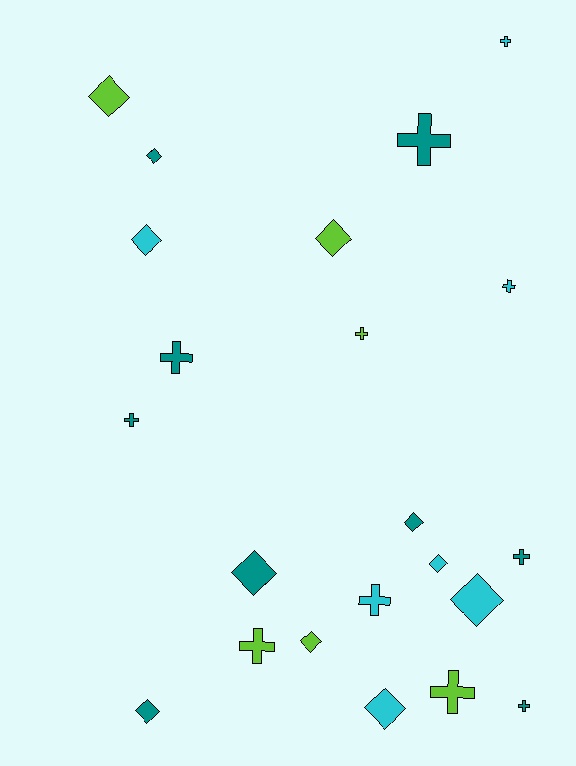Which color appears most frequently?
Teal, with 9 objects.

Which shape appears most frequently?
Diamond, with 11 objects.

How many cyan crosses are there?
There are 3 cyan crosses.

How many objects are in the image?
There are 22 objects.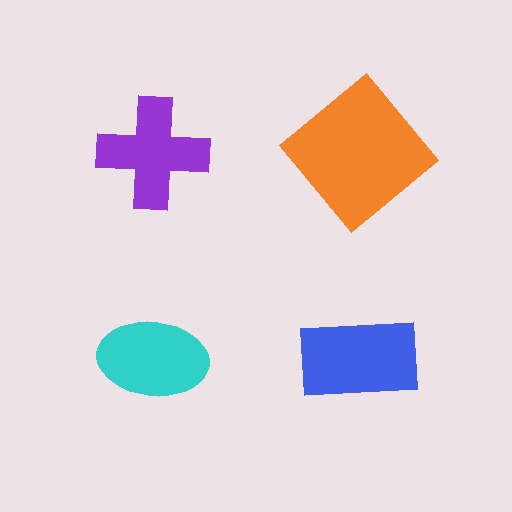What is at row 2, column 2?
A blue rectangle.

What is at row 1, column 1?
A purple cross.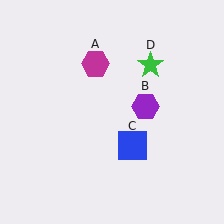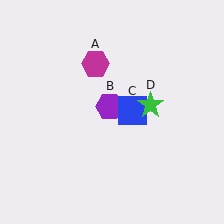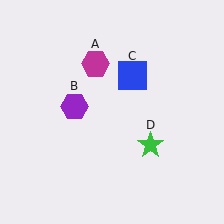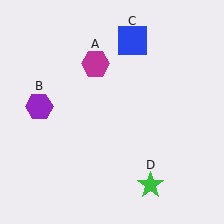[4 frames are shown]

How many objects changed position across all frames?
3 objects changed position: purple hexagon (object B), blue square (object C), green star (object D).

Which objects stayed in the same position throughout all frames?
Magenta hexagon (object A) remained stationary.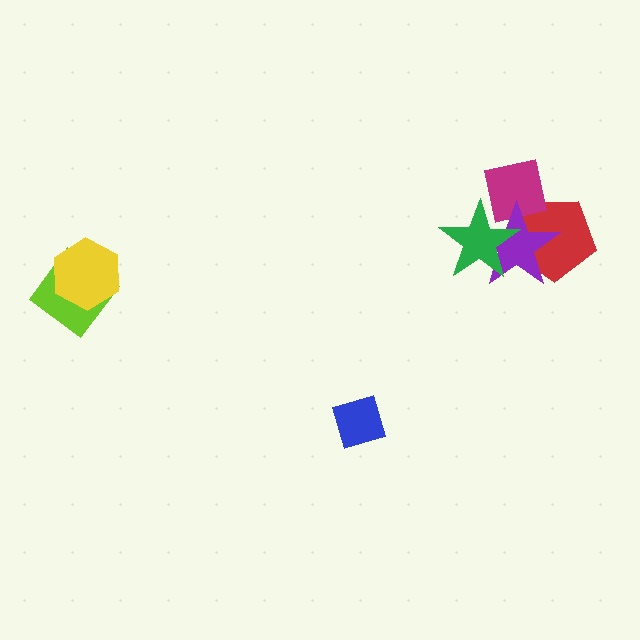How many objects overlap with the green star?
3 objects overlap with the green star.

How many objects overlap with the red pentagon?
3 objects overlap with the red pentagon.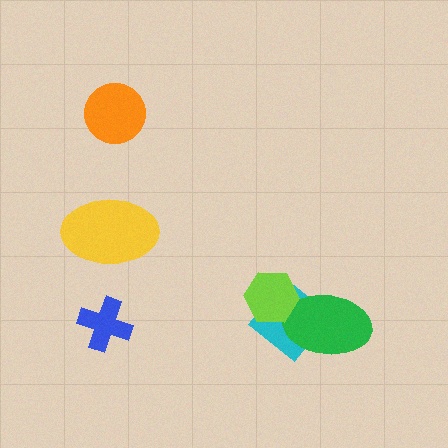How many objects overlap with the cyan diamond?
2 objects overlap with the cyan diamond.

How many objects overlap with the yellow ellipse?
0 objects overlap with the yellow ellipse.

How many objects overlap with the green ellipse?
2 objects overlap with the green ellipse.